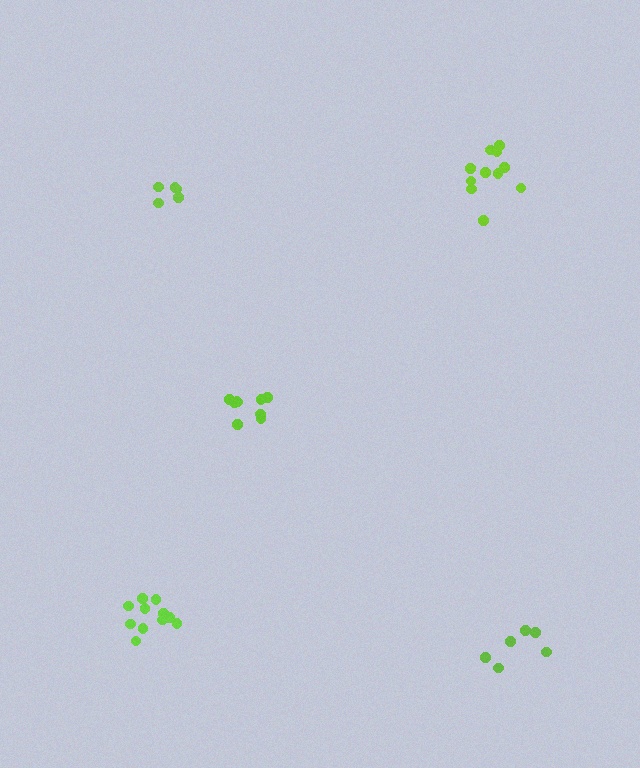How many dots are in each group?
Group 1: 5 dots, Group 2: 9 dots, Group 3: 6 dots, Group 4: 11 dots, Group 5: 11 dots (42 total).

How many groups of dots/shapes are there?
There are 5 groups.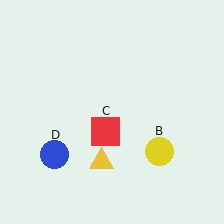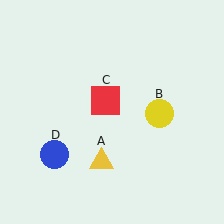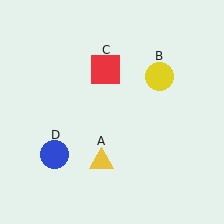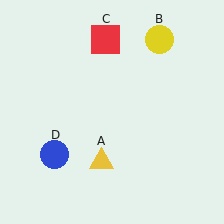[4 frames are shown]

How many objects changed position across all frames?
2 objects changed position: yellow circle (object B), red square (object C).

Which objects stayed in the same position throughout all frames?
Yellow triangle (object A) and blue circle (object D) remained stationary.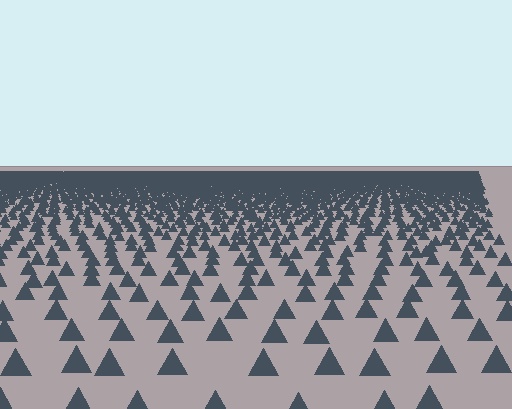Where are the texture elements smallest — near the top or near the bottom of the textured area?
Near the top.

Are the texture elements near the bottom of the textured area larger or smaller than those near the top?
Larger. Near the bottom, elements are closer to the viewer and appear at a bigger on-screen size.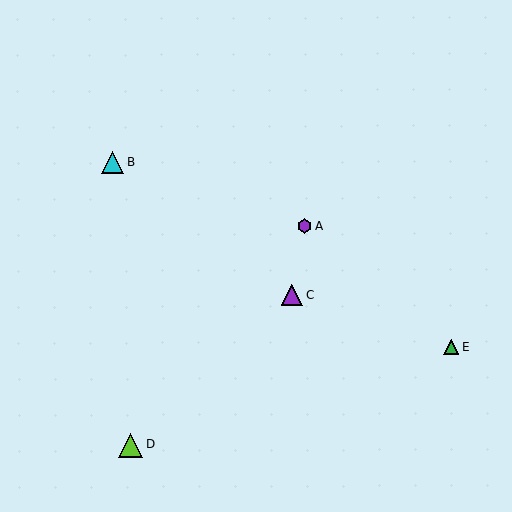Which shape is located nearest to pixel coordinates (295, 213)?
The purple hexagon (labeled A) at (304, 226) is nearest to that location.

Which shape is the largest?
The lime triangle (labeled D) is the largest.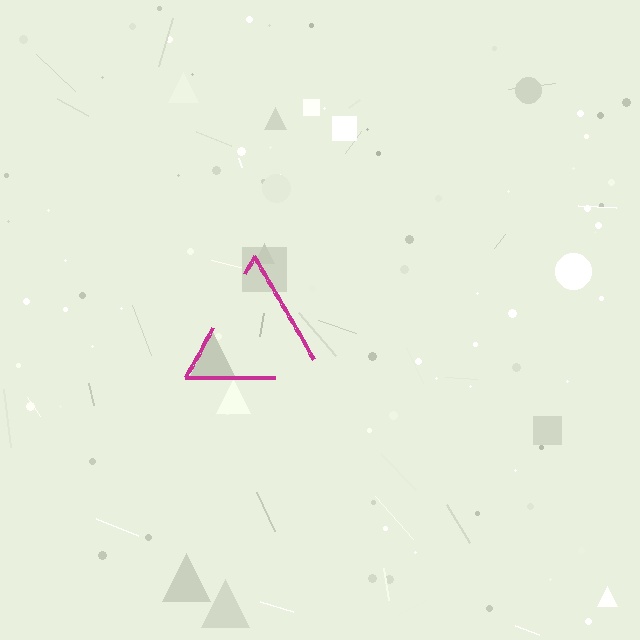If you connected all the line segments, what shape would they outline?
They would outline a triangle.